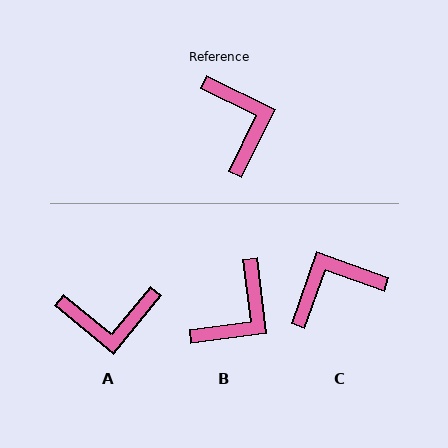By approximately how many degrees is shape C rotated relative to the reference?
Approximately 96 degrees counter-clockwise.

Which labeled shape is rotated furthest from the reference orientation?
A, about 103 degrees away.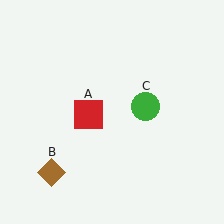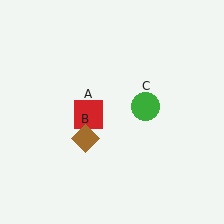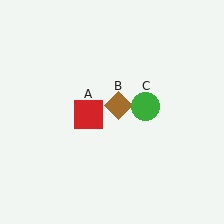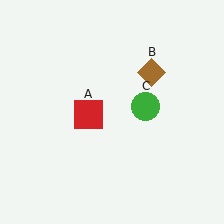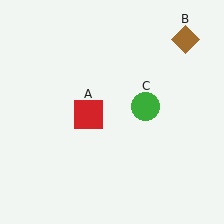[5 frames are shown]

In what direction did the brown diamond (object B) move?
The brown diamond (object B) moved up and to the right.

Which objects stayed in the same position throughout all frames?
Red square (object A) and green circle (object C) remained stationary.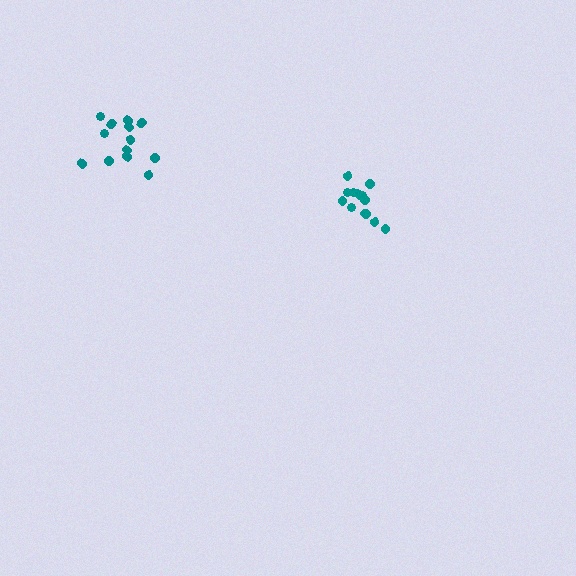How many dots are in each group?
Group 1: 13 dots, Group 2: 13 dots (26 total).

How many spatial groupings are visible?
There are 2 spatial groupings.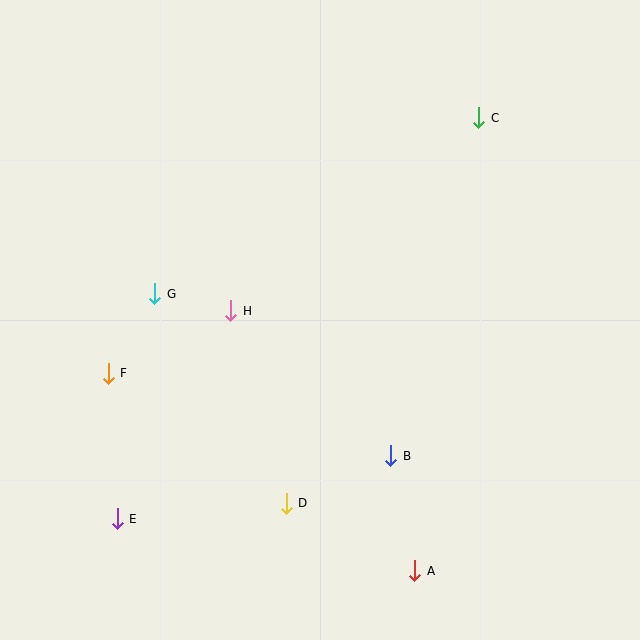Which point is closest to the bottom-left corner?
Point E is closest to the bottom-left corner.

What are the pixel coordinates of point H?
Point H is at (231, 311).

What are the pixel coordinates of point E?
Point E is at (117, 519).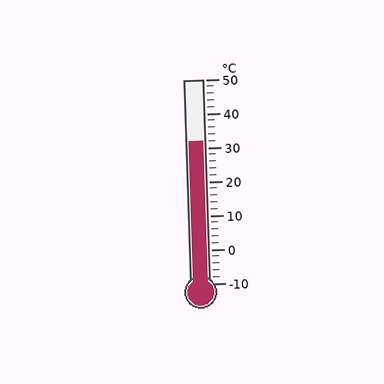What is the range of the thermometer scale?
The thermometer scale ranges from -10°C to 50°C.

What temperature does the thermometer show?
The thermometer shows approximately 32°C.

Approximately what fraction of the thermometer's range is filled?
The thermometer is filled to approximately 70% of its range.